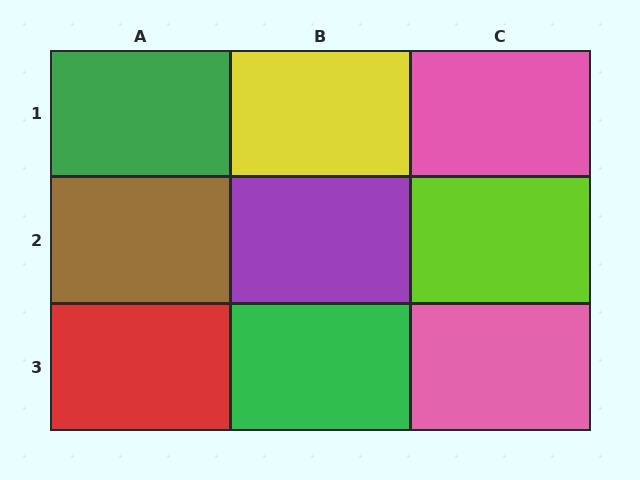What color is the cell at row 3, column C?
Pink.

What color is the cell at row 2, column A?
Brown.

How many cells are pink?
2 cells are pink.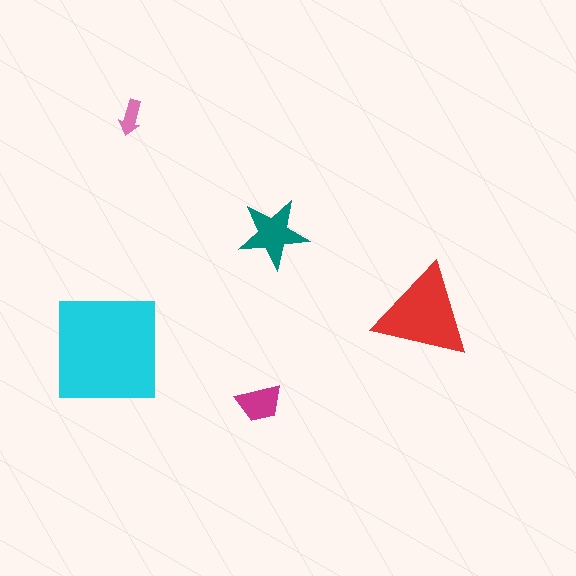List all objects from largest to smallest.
The cyan square, the red triangle, the teal star, the magenta trapezoid, the pink arrow.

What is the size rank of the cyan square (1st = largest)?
1st.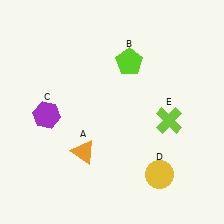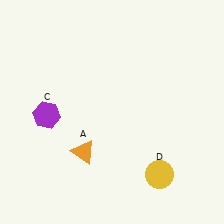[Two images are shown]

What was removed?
The lime cross (E), the lime pentagon (B) were removed in Image 2.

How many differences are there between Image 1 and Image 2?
There are 2 differences between the two images.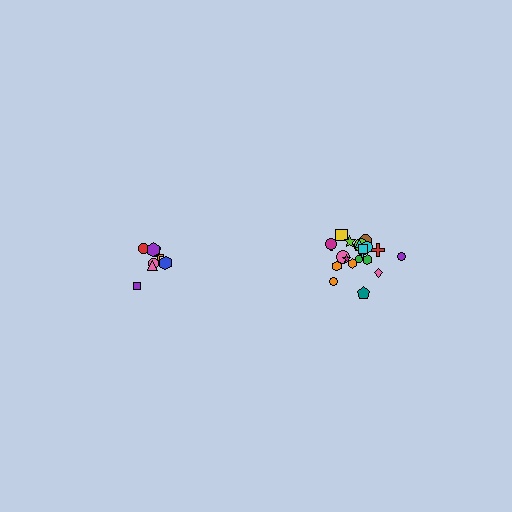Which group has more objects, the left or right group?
The right group.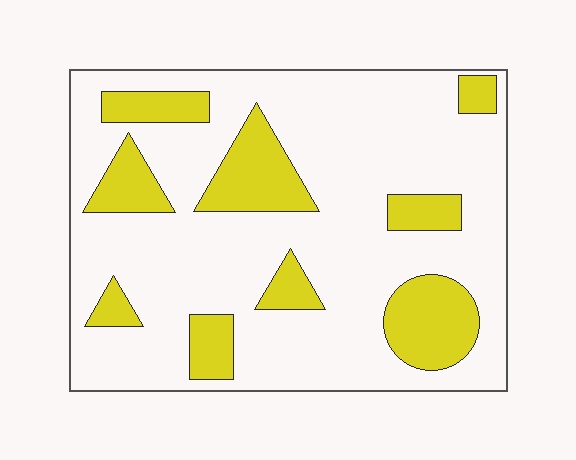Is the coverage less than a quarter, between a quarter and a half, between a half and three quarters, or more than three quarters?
Less than a quarter.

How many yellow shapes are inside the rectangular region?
9.